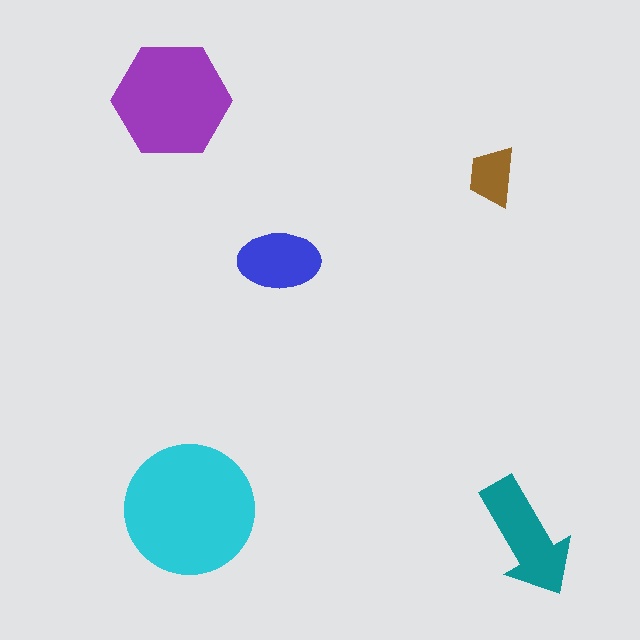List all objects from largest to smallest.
The cyan circle, the purple hexagon, the teal arrow, the blue ellipse, the brown trapezoid.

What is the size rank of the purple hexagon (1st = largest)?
2nd.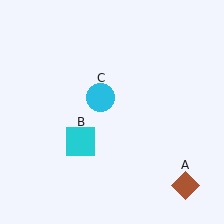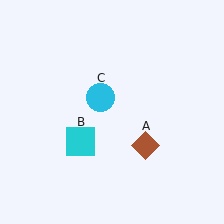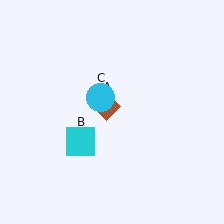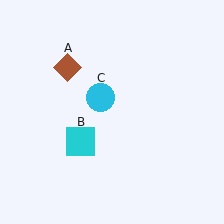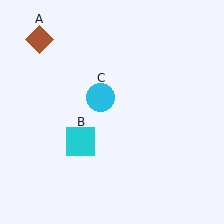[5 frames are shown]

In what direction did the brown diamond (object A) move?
The brown diamond (object A) moved up and to the left.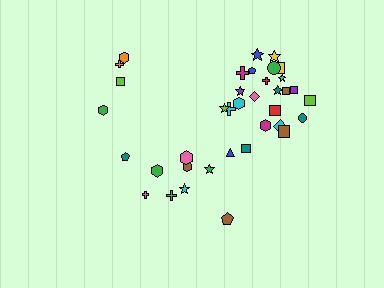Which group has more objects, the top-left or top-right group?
The top-right group.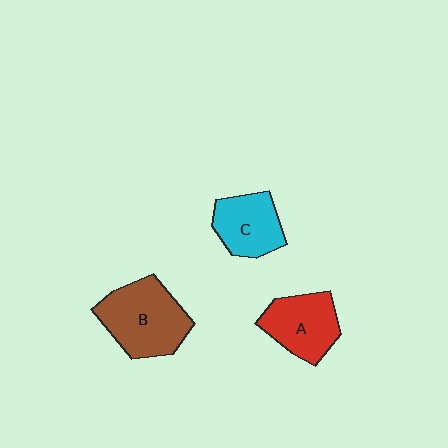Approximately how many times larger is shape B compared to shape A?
Approximately 1.3 times.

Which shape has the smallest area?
Shape C (cyan).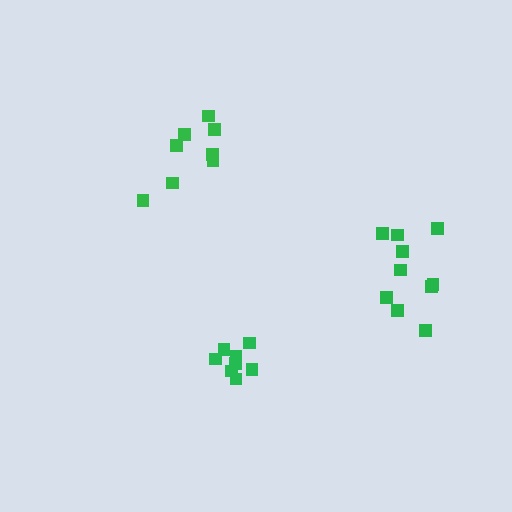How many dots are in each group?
Group 1: 8 dots, Group 2: 8 dots, Group 3: 10 dots (26 total).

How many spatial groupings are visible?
There are 3 spatial groupings.